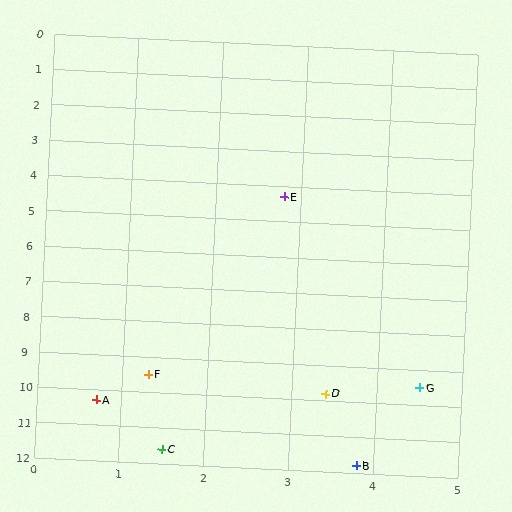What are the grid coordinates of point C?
Point C is at approximately (1.5, 11.6).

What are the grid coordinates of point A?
Point A is at approximately (0.7, 10.3).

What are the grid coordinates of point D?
Point D is at approximately (3.4, 9.8).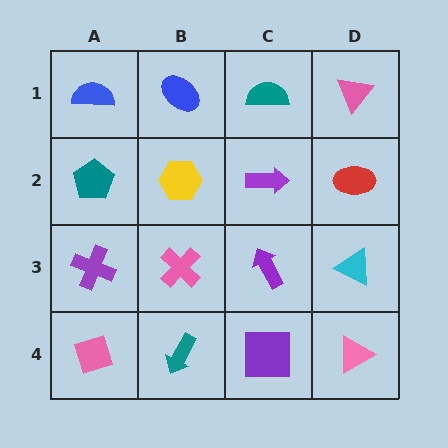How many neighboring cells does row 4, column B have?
3.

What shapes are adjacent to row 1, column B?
A yellow hexagon (row 2, column B), a blue semicircle (row 1, column A), a teal semicircle (row 1, column C).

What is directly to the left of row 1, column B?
A blue semicircle.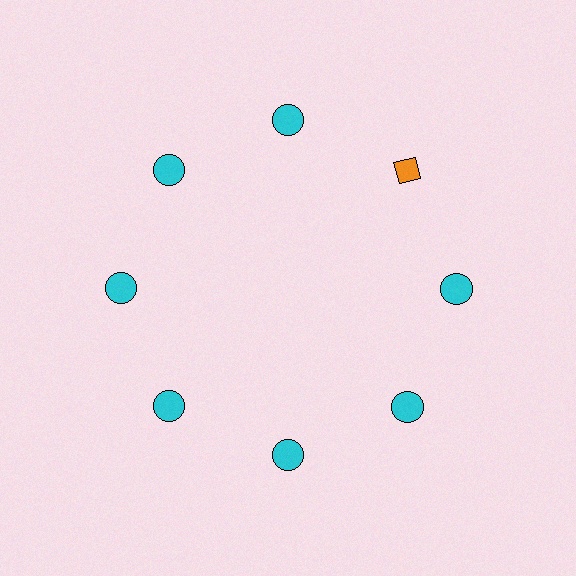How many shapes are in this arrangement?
There are 8 shapes arranged in a ring pattern.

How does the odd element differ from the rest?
It differs in both color (orange instead of cyan) and shape (diamond instead of circle).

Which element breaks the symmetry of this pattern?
The orange diamond at roughly the 2 o'clock position breaks the symmetry. All other shapes are cyan circles.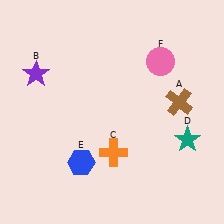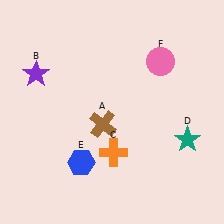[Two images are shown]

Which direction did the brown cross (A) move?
The brown cross (A) moved left.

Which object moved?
The brown cross (A) moved left.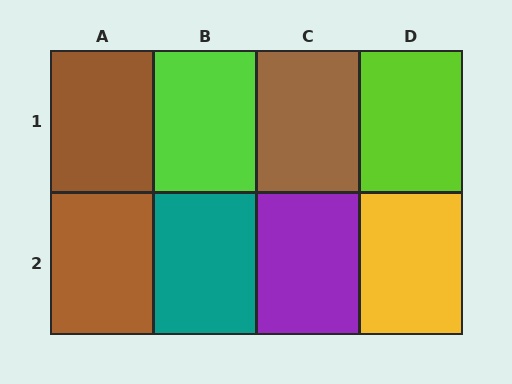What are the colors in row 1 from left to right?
Brown, lime, brown, lime.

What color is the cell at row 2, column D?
Yellow.